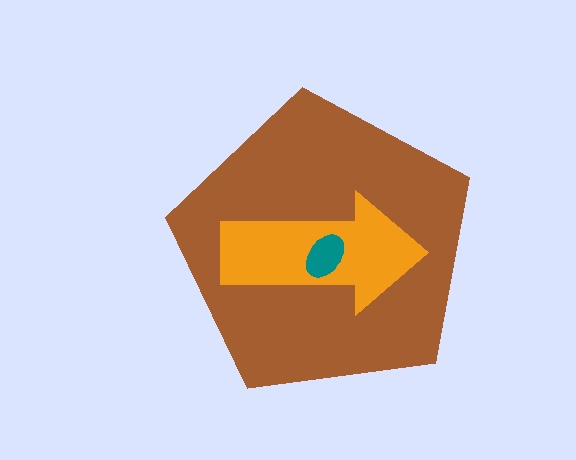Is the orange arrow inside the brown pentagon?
Yes.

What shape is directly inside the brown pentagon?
The orange arrow.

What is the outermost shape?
The brown pentagon.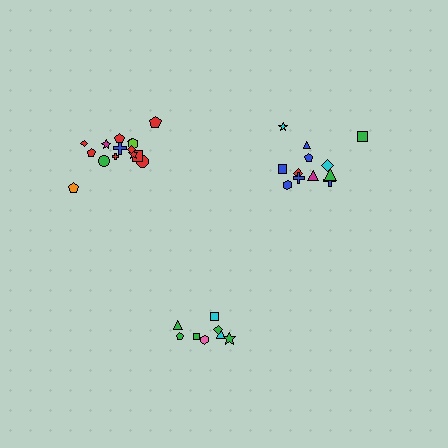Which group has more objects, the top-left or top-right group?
The top-left group.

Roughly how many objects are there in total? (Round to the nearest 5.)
Roughly 35 objects in total.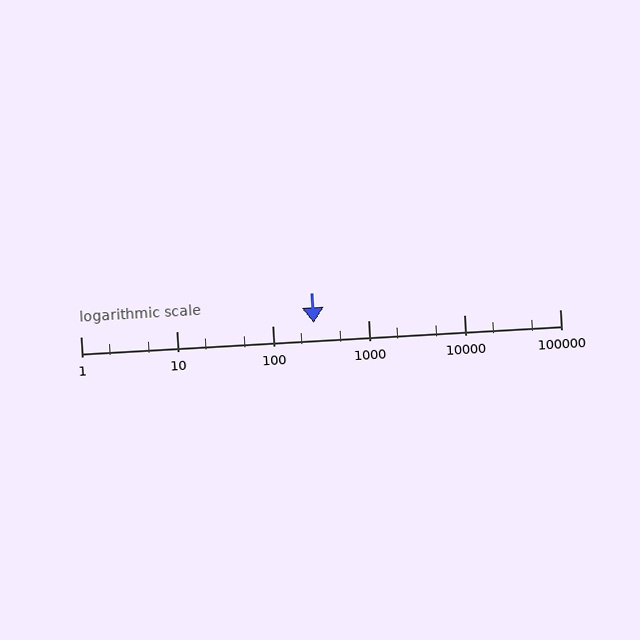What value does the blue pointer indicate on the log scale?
The pointer indicates approximately 270.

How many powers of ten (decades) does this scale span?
The scale spans 5 decades, from 1 to 100000.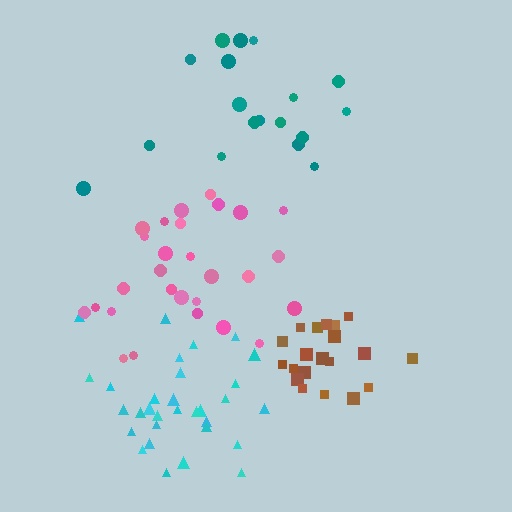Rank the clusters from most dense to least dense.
brown, cyan, pink, teal.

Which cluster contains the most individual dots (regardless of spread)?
Cyan (31).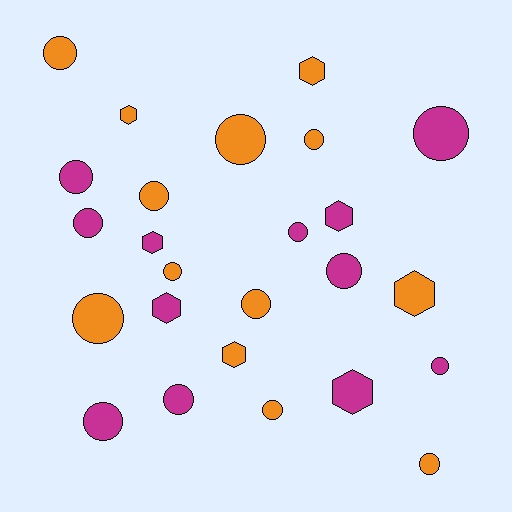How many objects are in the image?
There are 25 objects.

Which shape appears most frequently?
Circle, with 17 objects.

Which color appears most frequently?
Orange, with 13 objects.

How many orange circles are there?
There are 9 orange circles.